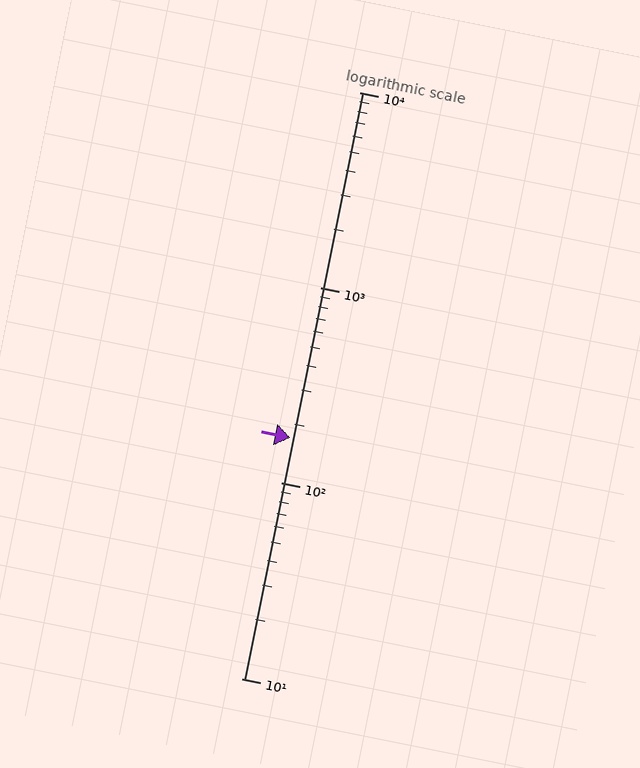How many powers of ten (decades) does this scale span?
The scale spans 3 decades, from 10 to 10000.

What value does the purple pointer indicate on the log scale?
The pointer indicates approximately 170.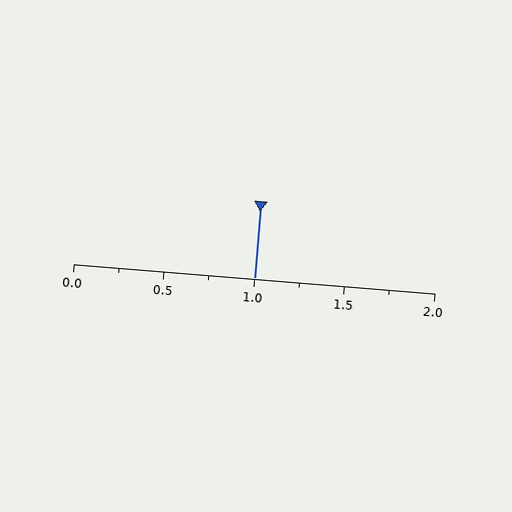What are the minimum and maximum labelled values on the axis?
The axis runs from 0.0 to 2.0.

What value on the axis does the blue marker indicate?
The marker indicates approximately 1.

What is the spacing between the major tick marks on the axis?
The major ticks are spaced 0.5 apart.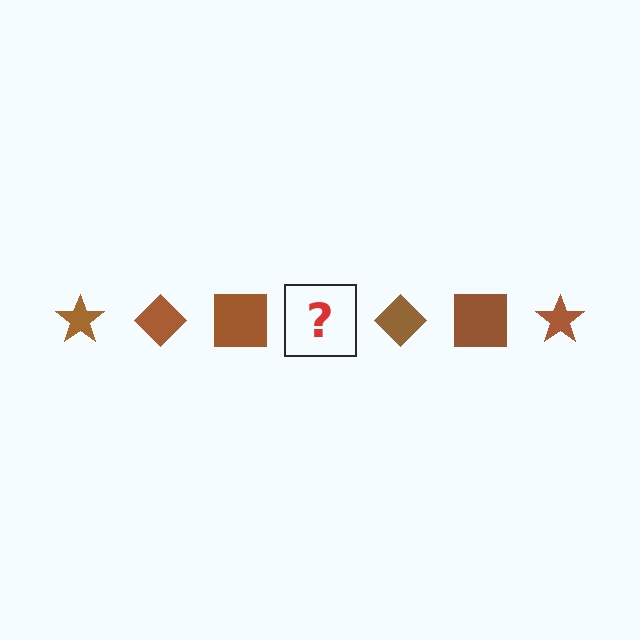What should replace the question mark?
The question mark should be replaced with a brown star.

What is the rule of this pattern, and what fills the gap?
The rule is that the pattern cycles through star, diamond, square shapes in brown. The gap should be filled with a brown star.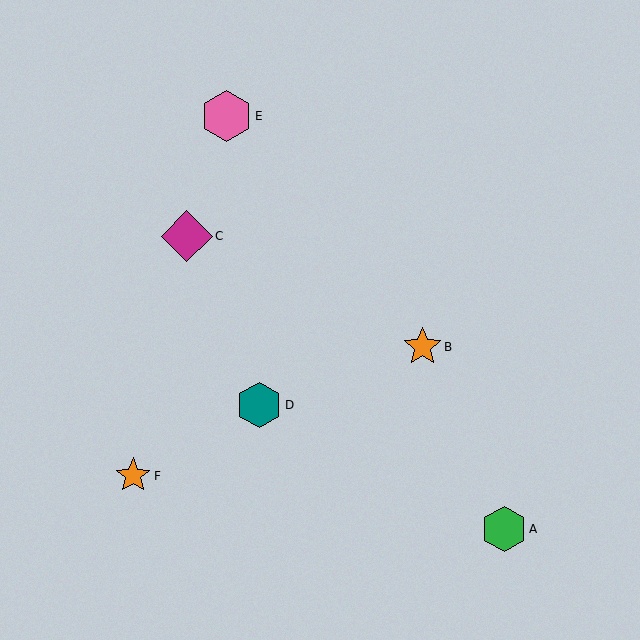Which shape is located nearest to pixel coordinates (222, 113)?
The pink hexagon (labeled E) at (226, 116) is nearest to that location.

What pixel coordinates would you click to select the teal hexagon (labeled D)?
Click at (259, 405) to select the teal hexagon D.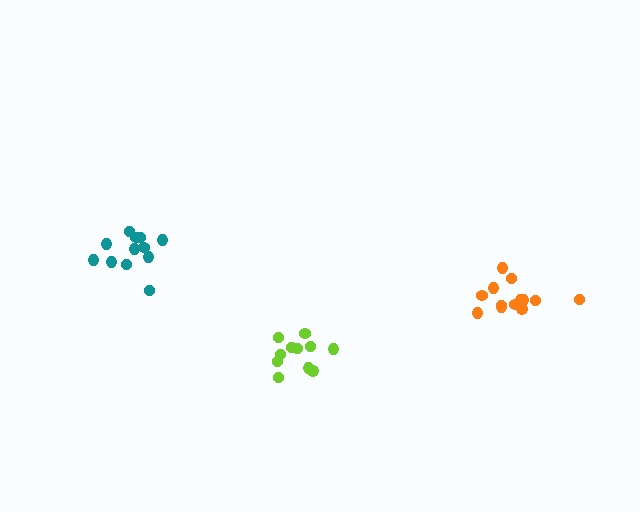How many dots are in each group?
Group 1: 11 dots, Group 2: 12 dots, Group 3: 13 dots (36 total).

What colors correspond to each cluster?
The clusters are colored: lime, teal, orange.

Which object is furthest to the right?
The orange cluster is rightmost.